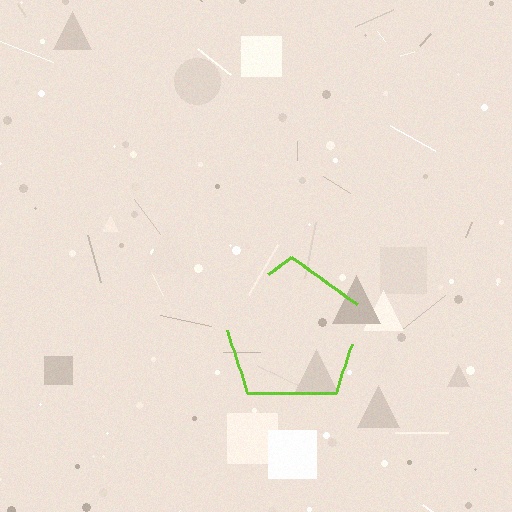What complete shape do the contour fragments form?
The contour fragments form a pentagon.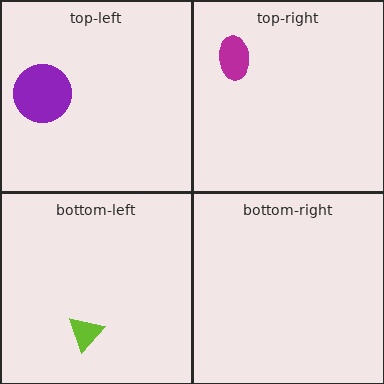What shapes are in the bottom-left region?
The lime triangle.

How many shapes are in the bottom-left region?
1.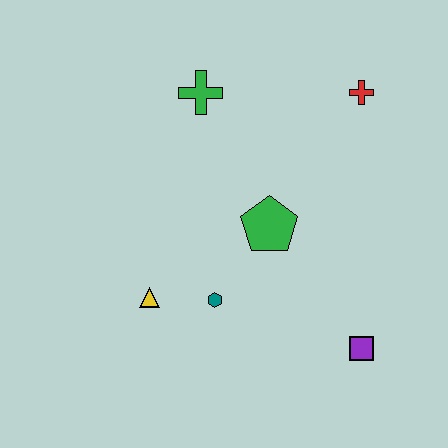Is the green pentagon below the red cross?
Yes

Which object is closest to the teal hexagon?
The yellow triangle is closest to the teal hexagon.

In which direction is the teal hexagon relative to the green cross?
The teal hexagon is below the green cross.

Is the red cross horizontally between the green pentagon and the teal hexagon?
No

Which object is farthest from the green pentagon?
The red cross is farthest from the green pentagon.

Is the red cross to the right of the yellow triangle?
Yes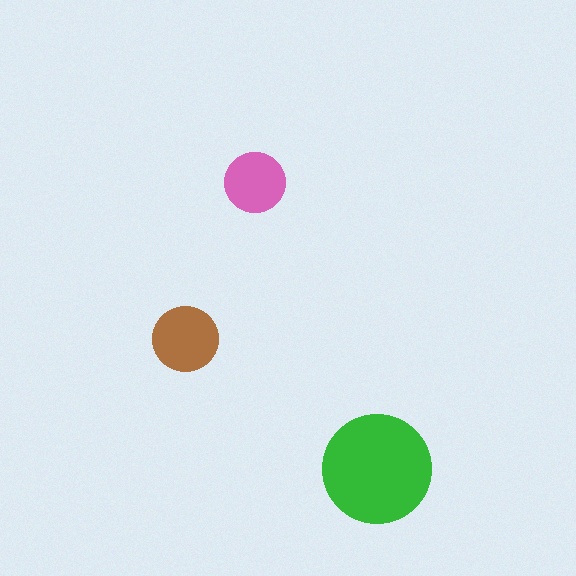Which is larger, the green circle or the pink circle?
The green one.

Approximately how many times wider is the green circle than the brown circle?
About 1.5 times wider.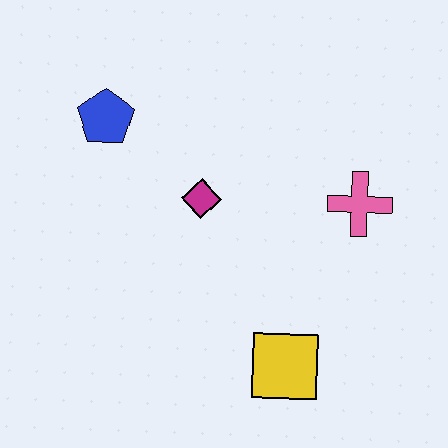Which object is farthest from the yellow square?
The blue pentagon is farthest from the yellow square.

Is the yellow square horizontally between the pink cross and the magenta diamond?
Yes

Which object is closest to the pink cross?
The magenta diamond is closest to the pink cross.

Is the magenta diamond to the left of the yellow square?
Yes